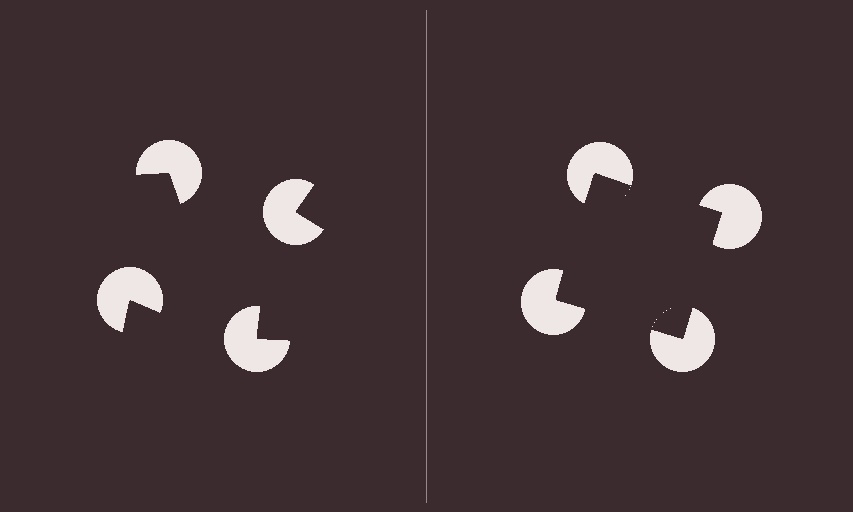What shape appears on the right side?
An illusory square.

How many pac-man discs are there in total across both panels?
8 — 4 on each side.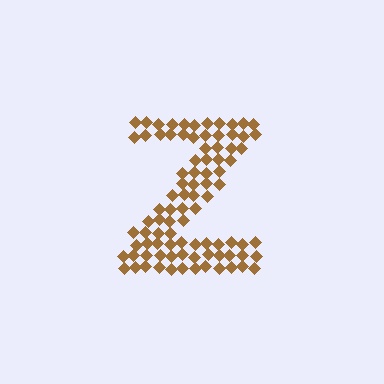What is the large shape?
The large shape is the letter Z.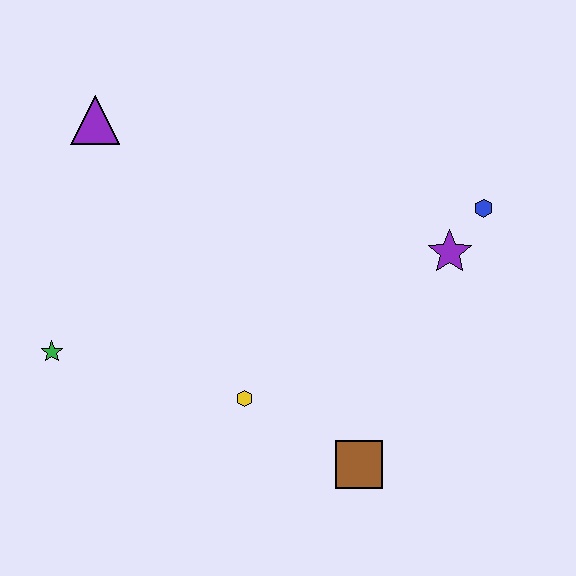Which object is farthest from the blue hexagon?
The green star is farthest from the blue hexagon.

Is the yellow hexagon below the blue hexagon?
Yes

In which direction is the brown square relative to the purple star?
The brown square is below the purple star.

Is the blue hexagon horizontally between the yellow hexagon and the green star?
No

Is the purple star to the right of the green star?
Yes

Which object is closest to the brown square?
The yellow hexagon is closest to the brown square.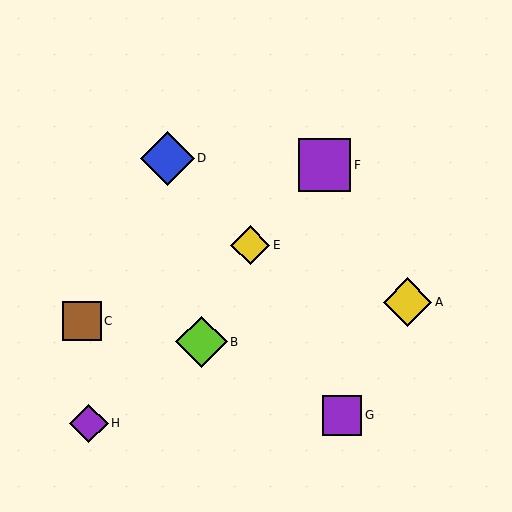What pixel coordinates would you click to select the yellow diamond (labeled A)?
Click at (408, 302) to select the yellow diamond A.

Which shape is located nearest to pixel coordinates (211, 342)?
The lime diamond (labeled B) at (201, 342) is nearest to that location.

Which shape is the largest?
The blue diamond (labeled D) is the largest.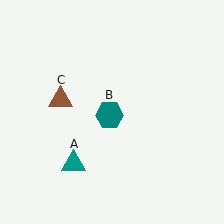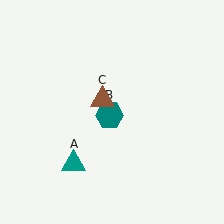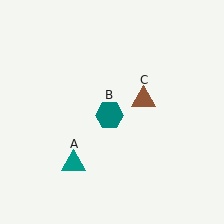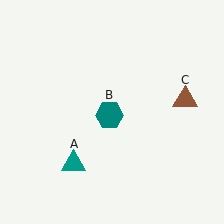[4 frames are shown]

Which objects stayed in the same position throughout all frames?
Teal triangle (object A) and teal hexagon (object B) remained stationary.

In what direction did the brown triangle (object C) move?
The brown triangle (object C) moved right.